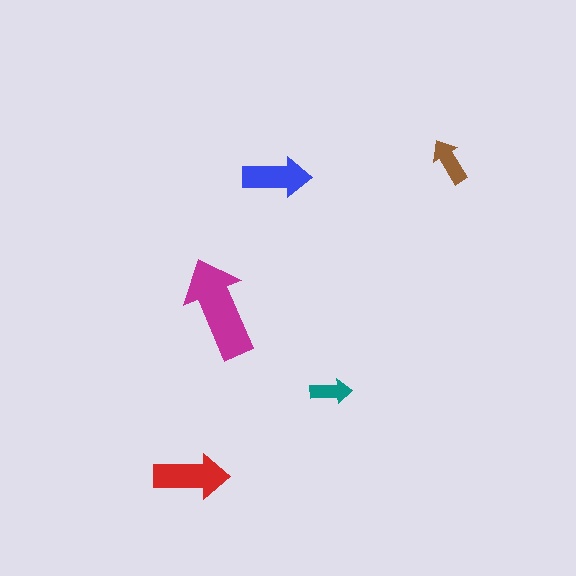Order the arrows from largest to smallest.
the magenta one, the red one, the blue one, the brown one, the teal one.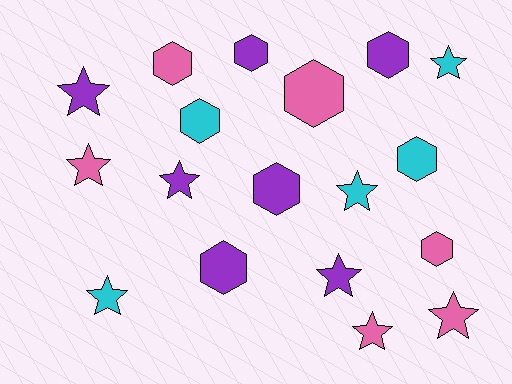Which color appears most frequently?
Purple, with 7 objects.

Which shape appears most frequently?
Star, with 9 objects.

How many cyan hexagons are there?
There are 2 cyan hexagons.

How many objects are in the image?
There are 18 objects.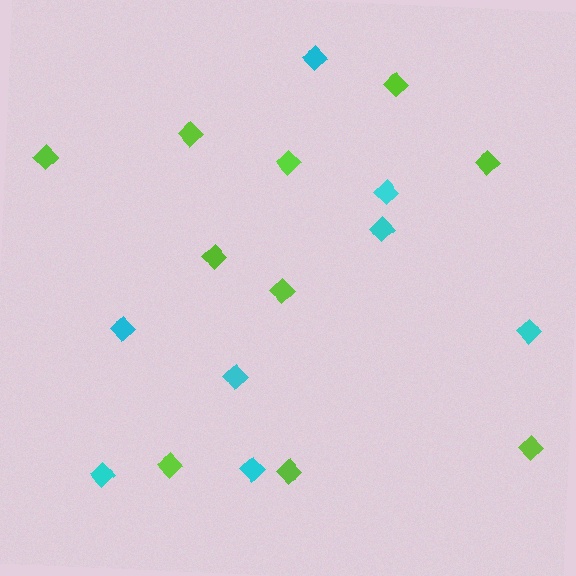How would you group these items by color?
There are 2 groups: one group of cyan diamonds (8) and one group of lime diamonds (10).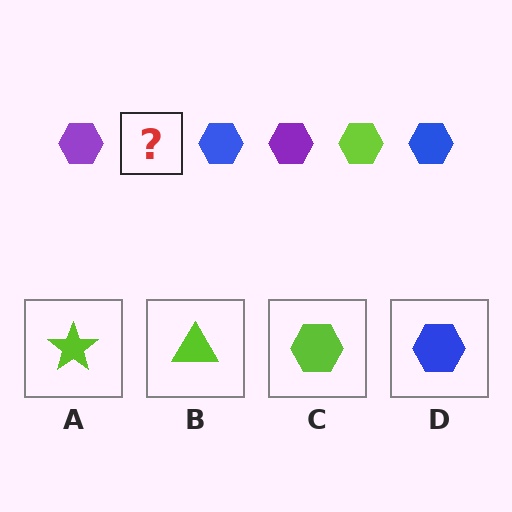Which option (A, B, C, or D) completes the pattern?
C.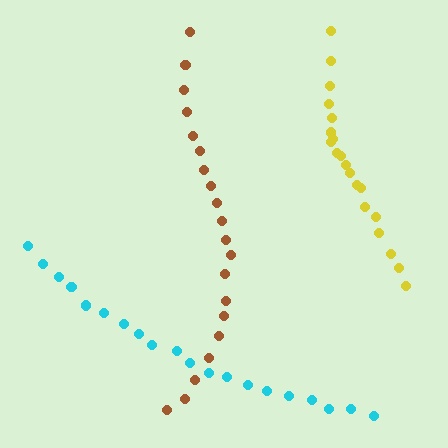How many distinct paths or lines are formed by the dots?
There are 3 distinct paths.